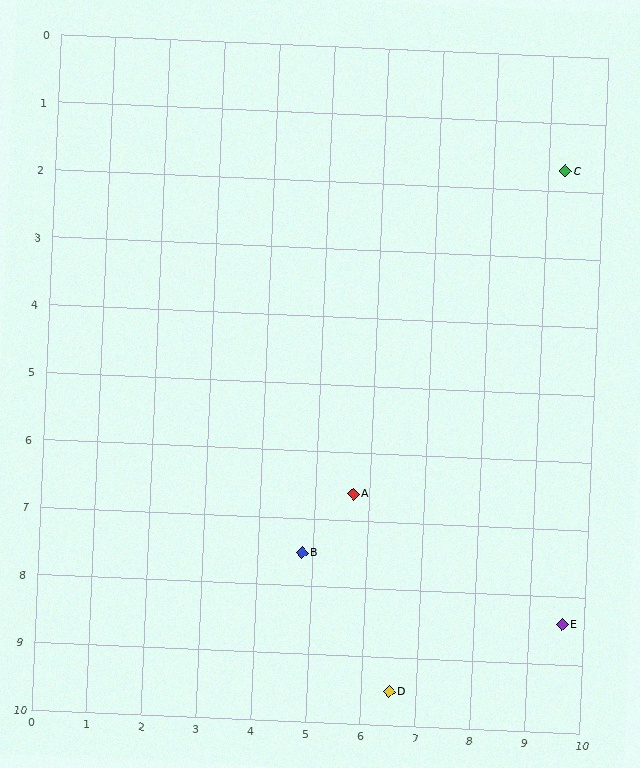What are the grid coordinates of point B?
Point B is at approximately (4.8, 7.5).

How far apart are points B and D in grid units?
Points B and D are about 2.6 grid units apart.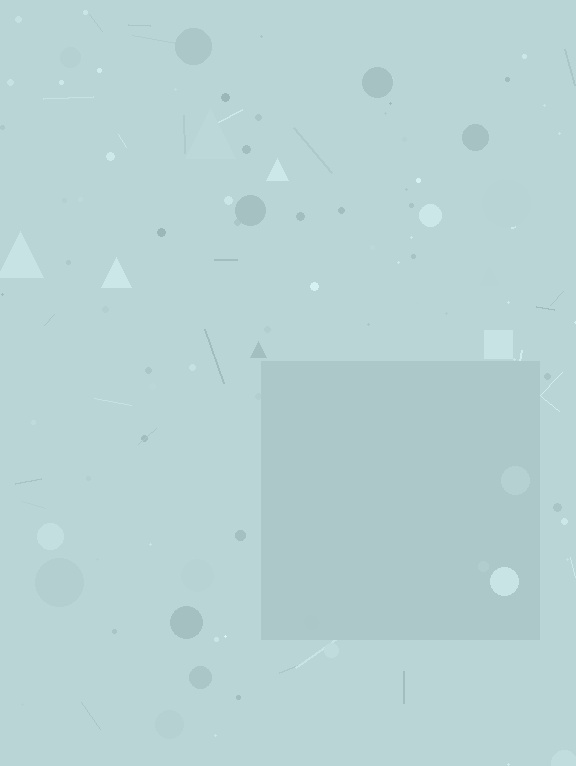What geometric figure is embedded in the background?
A square is embedded in the background.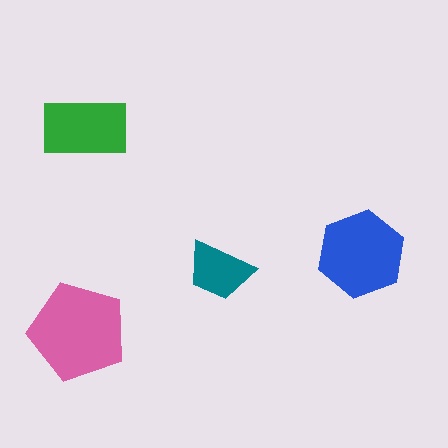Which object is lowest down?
The pink pentagon is bottommost.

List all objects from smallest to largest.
The teal trapezoid, the green rectangle, the blue hexagon, the pink pentagon.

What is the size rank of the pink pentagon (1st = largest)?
1st.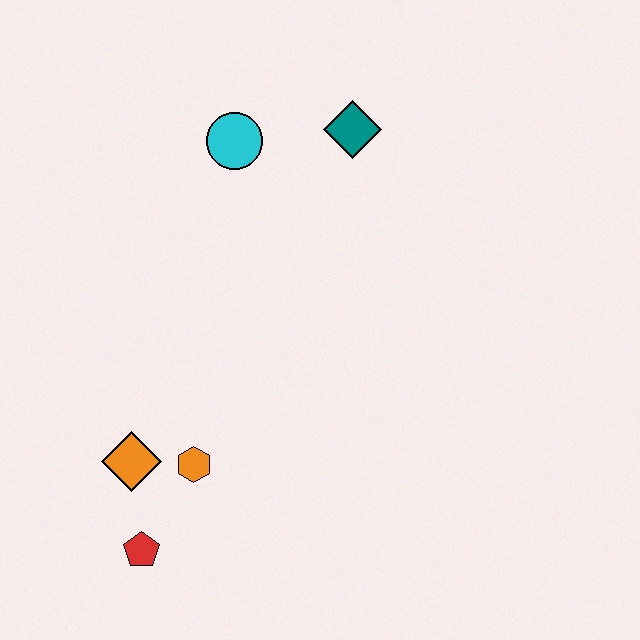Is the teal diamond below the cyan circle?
No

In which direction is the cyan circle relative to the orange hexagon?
The cyan circle is above the orange hexagon.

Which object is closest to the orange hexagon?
The orange diamond is closest to the orange hexagon.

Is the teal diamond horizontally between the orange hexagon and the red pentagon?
No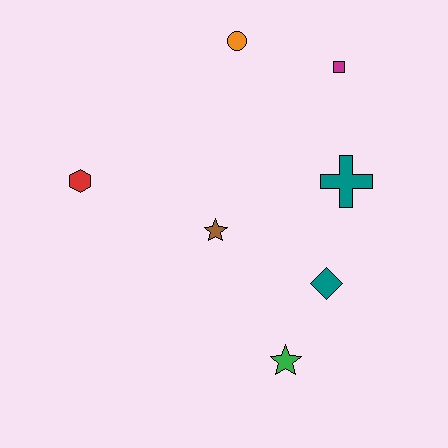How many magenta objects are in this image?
There is 1 magenta object.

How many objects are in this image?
There are 7 objects.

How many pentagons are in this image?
There are no pentagons.